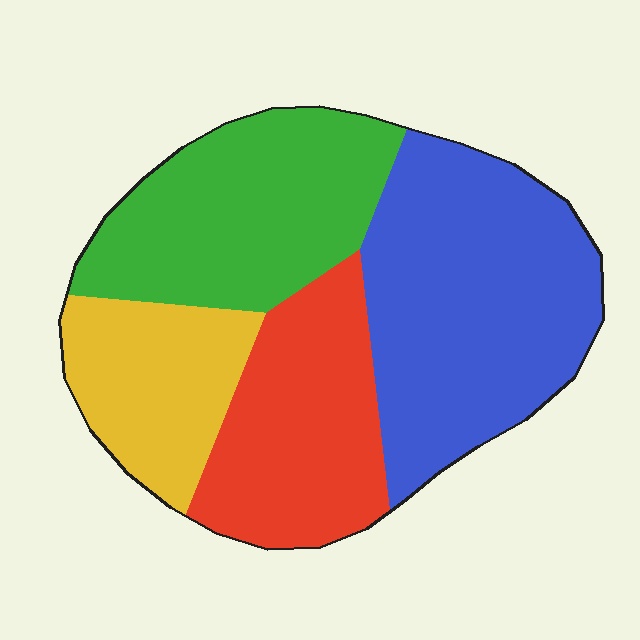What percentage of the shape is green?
Green covers 26% of the shape.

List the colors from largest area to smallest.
From largest to smallest: blue, green, red, yellow.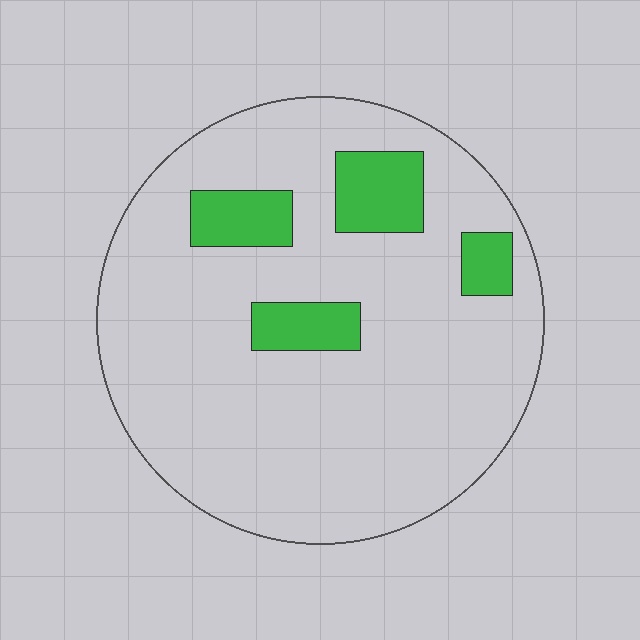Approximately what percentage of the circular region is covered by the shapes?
Approximately 15%.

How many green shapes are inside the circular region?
4.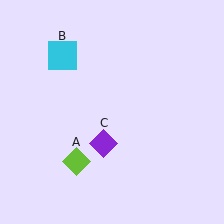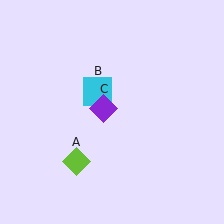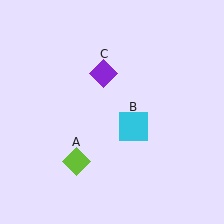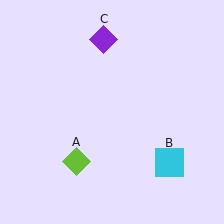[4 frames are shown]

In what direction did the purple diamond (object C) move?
The purple diamond (object C) moved up.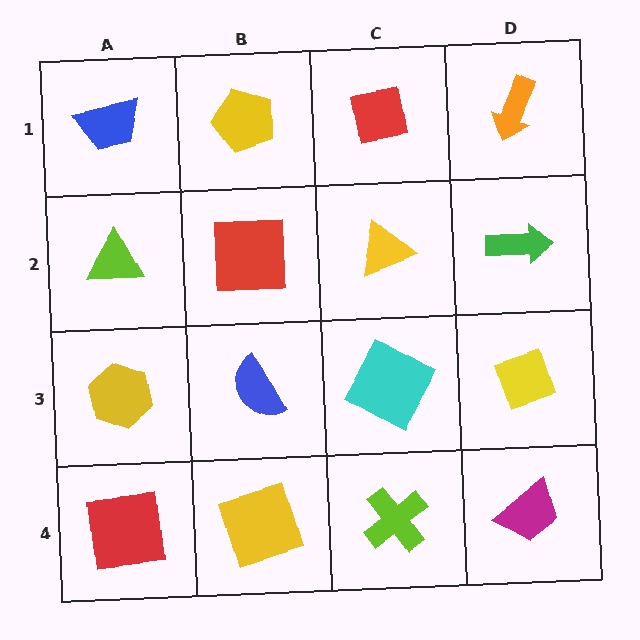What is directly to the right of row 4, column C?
A magenta trapezoid.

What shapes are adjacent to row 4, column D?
A yellow diamond (row 3, column D), a lime cross (row 4, column C).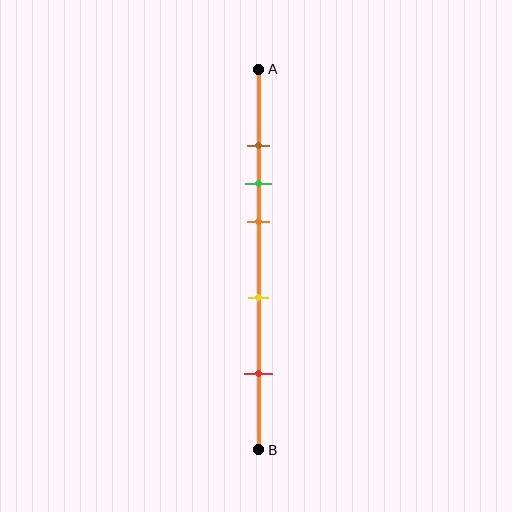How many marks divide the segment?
There are 5 marks dividing the segment.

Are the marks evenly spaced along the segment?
No, the marks are not evenly spaced.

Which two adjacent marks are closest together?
The brown and green marks are the closest adjacent pair.